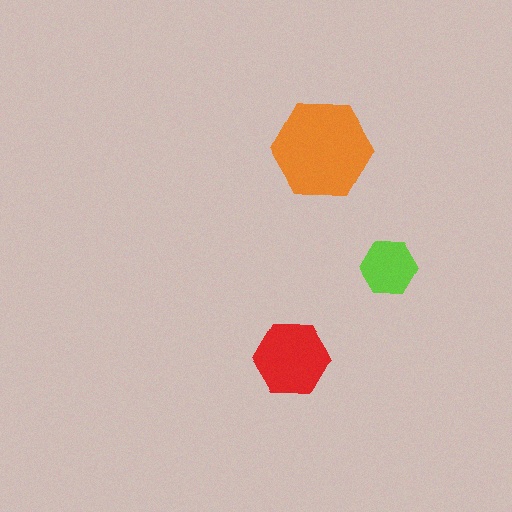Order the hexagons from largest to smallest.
the orange one, the red one, the lime one.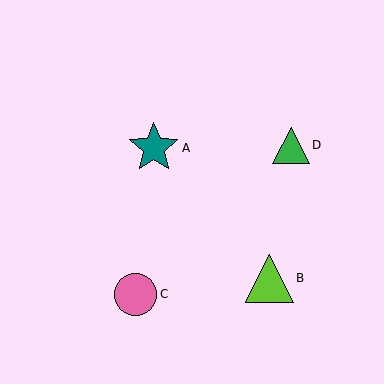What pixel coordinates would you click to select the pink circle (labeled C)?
Click at (135, 294) to select the pink circle C.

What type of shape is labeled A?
Shape A is a teal star.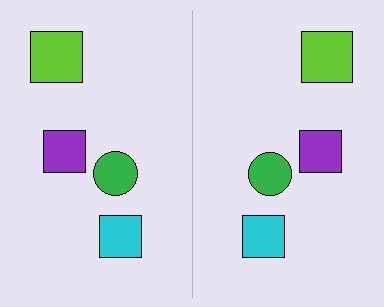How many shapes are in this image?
There are 8 shapes in this image.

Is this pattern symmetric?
Yes, this pattern has bilateral (reflection) symmetry.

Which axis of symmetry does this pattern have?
The pattern has a vertical axis of symmetry running through the center of the image.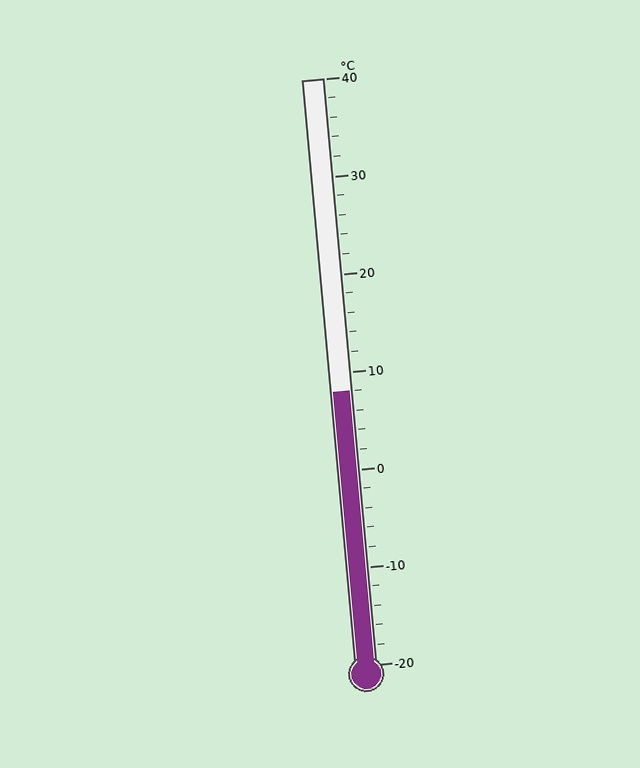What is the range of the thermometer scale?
The thermometer scale ranges from -20°C to 40°C.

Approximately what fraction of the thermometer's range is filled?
The thermometer is filled to approximately 45% of its range.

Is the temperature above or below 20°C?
The temperature is below 20°C.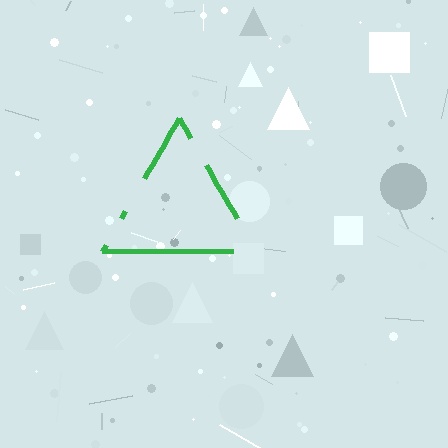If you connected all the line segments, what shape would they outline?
They would outline a triangle.